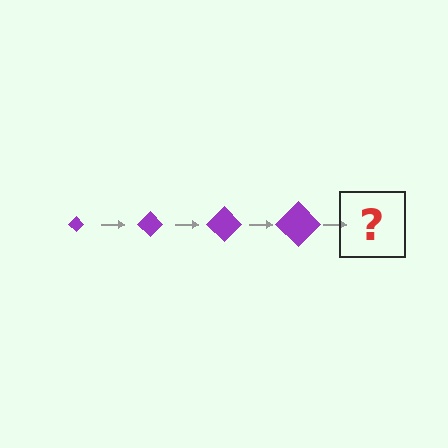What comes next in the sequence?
The next element should be a purple diamond, larger than the previous one.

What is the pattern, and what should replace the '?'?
The pattern is that the diamond gets progressively larger each step. The '?' should be a purple diamond, larger than the previous one.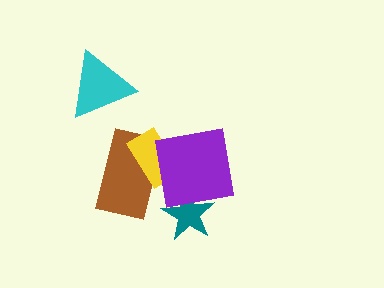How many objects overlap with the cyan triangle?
0 objects overlap with the cyan triangle.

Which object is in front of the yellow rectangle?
The purple square is in front of the yellow rectangle.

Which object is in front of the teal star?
The purple square is in front of the teal star.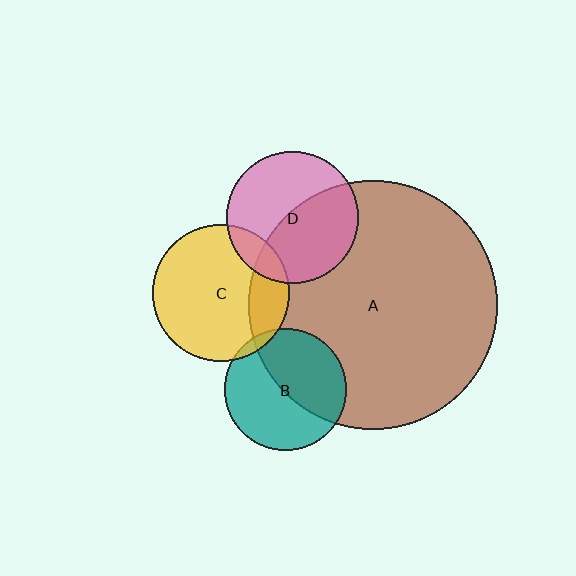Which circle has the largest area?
Circle A (brown).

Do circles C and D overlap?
Yes.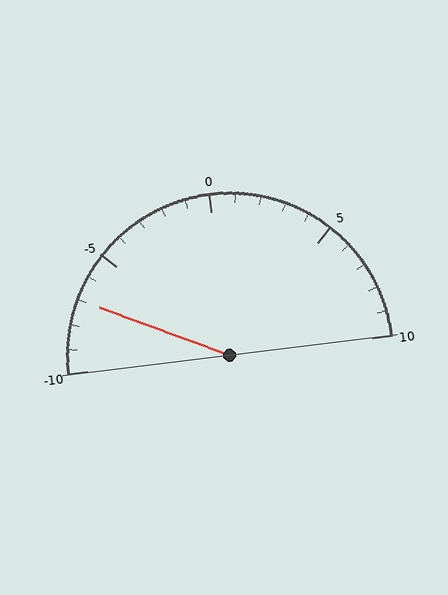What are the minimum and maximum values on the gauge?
The gauge ranges from -10 to 10.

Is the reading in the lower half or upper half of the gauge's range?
The reading is in the lower half of the range (-10 to 10).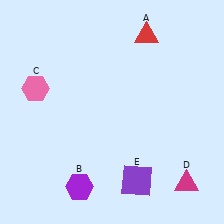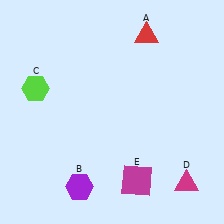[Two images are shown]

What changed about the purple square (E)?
In Image 1, E is purple. In Image 2, it changed to magenta.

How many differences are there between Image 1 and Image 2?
There are 2 differences between the two images.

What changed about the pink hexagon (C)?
In Image 1, C is pink. In Image 2, it changed to lime.